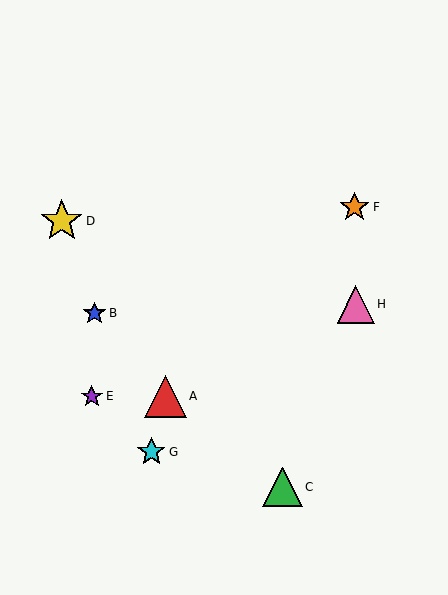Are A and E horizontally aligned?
Yes, both are at y≈396.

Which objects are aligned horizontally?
Objects A, E are aligned horizontally.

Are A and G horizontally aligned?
No, A is at y≈396 and G is at y≈452.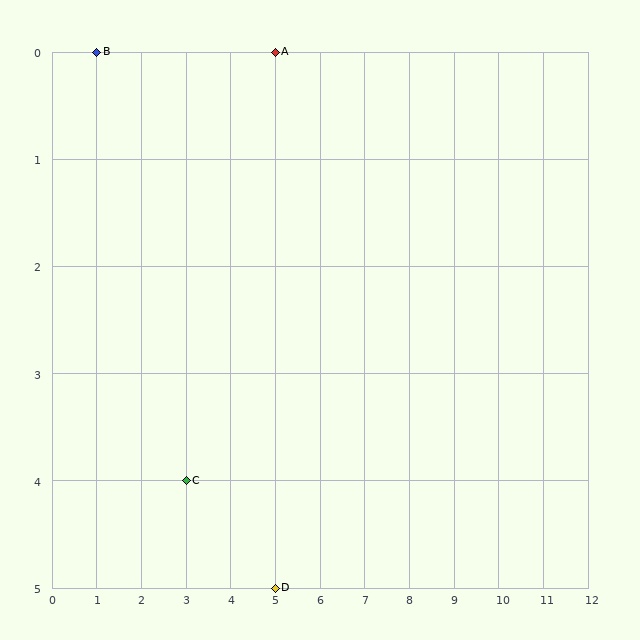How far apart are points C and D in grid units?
Points C and D are 2 columns and 1 row apart (about 2.2 grid units diagonally).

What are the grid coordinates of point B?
Point B is at grid coordinates (1, 0).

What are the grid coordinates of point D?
Point D is at grid coordinates (5, 5).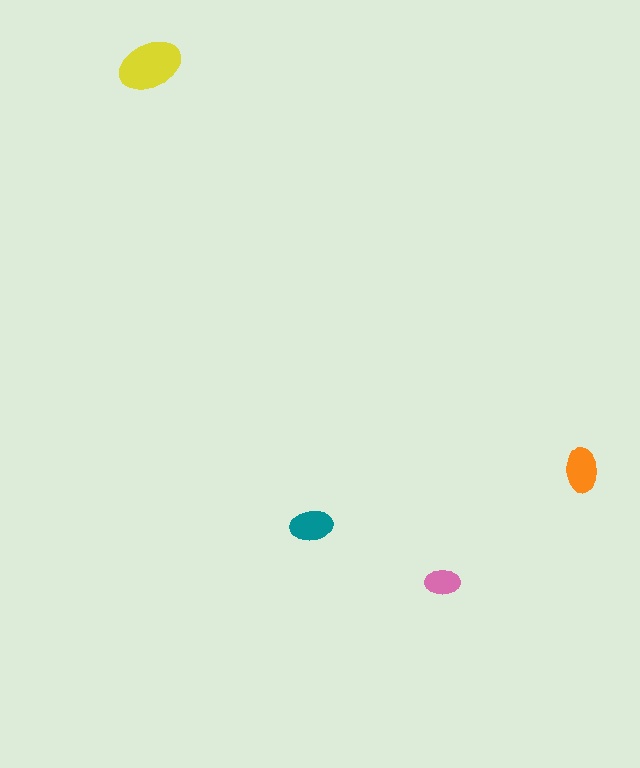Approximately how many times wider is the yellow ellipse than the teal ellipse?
About 1.5 times wider.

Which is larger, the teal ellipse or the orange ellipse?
The orange one.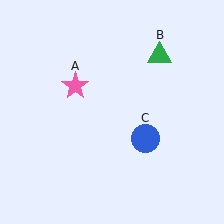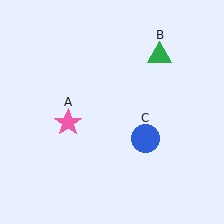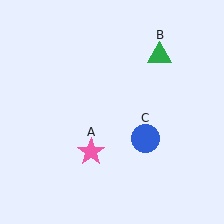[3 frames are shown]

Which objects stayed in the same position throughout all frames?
Green triangle (object B) and blue circle (object C) remained stationary.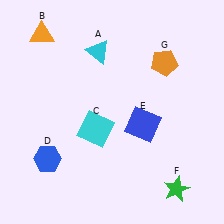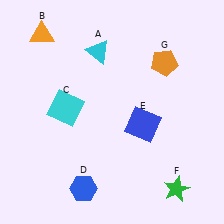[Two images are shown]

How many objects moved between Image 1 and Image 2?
2 objects moved between the two images.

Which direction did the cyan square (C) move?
The cyan square (C) moved left.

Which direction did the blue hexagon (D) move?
The blue hexagon (D) moved right.